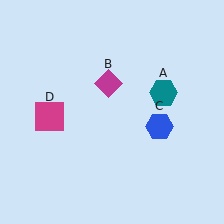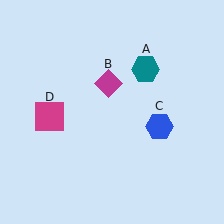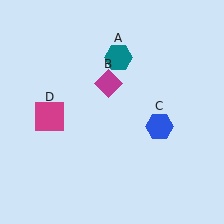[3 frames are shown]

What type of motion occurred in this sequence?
The teal hexagon (object A) rotated counterclockwise around the center of the scene.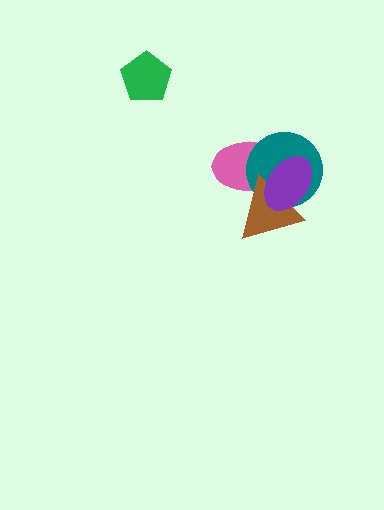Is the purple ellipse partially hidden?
No, no other shape covers it.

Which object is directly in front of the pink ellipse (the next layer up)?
The teal circle is directly in front of the pink ellipse.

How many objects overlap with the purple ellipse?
3 objects overlap with the purple ellipse.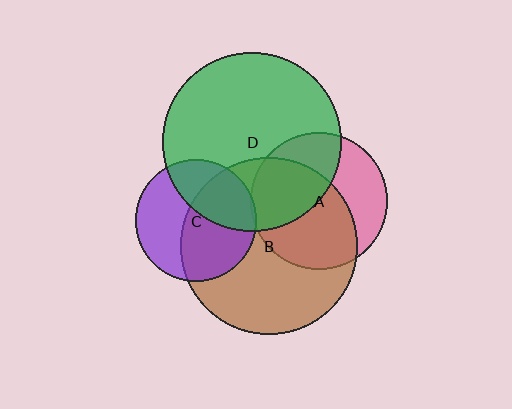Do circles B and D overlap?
Yes.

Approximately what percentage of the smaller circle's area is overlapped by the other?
Approximately 30%.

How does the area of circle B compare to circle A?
Approximately 1.7 times.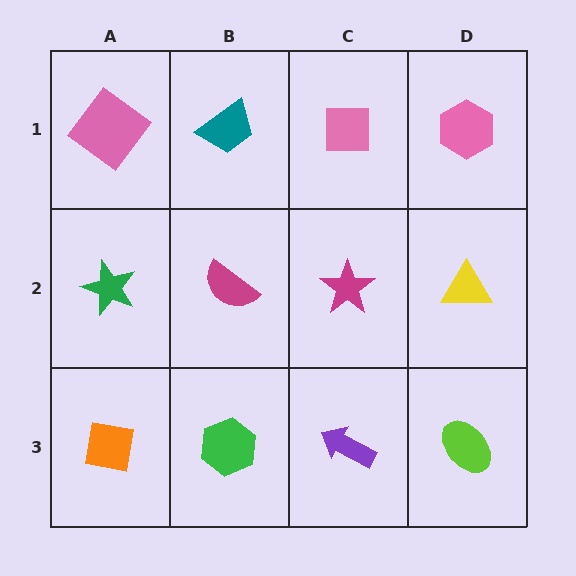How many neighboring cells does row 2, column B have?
4.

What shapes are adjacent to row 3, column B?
A magenta semicircle (row 2, column B), an orange square (row 3, column A), a purple arrow (row 3, column C).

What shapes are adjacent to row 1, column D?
A yellow triangle (row 2, column D), a pink square (row 1, column C).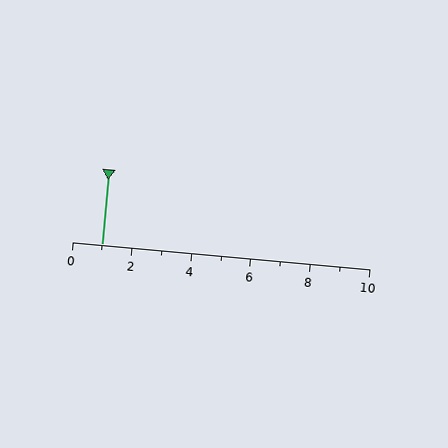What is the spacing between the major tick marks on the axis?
The major ticks are spaced 2 apart.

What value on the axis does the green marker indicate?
The marker indicates approximately 1.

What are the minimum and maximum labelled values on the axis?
The axis runs from 0 to 10.